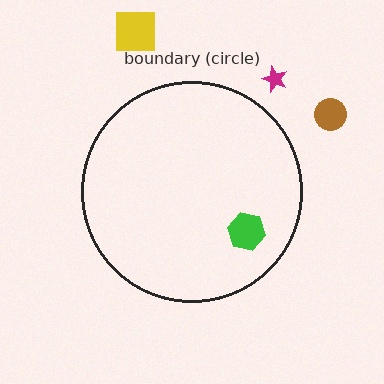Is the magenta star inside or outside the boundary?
Outside.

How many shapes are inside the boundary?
1 inside, 3 outside.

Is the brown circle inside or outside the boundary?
Outside.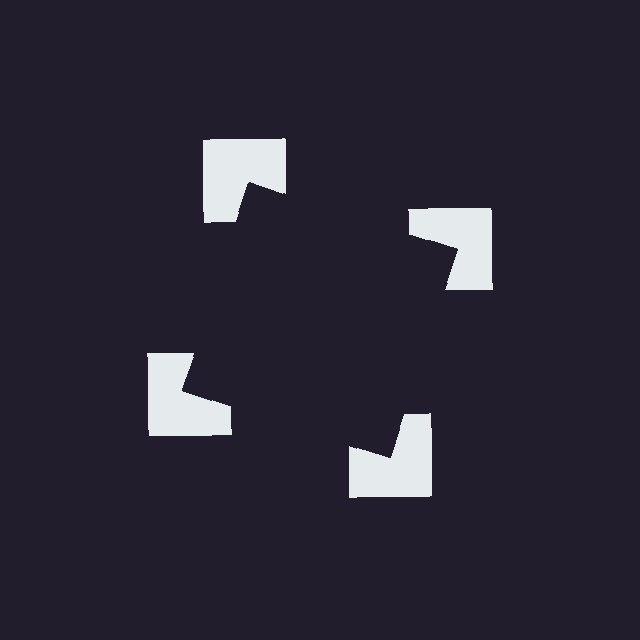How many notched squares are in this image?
There are 4 — one at each vertex of the illusory square.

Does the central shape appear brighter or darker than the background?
It typically appears slightly darker than the background, even though no actual brightness change is drawn.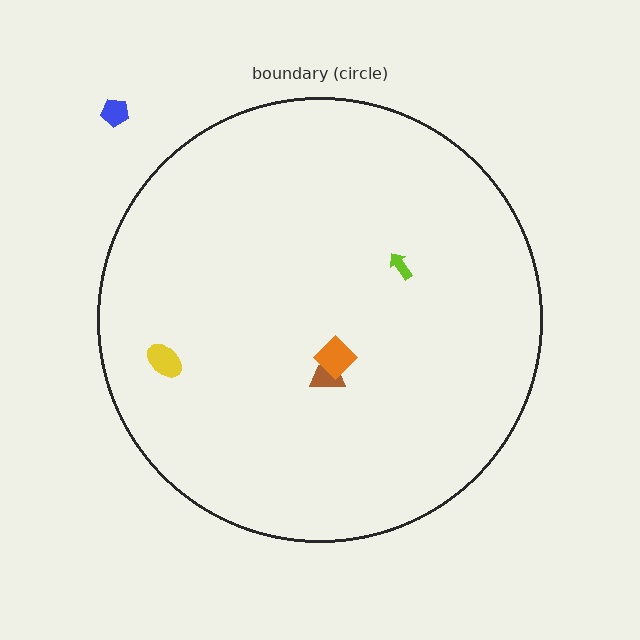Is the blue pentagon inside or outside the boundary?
Outside.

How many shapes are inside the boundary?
4 inside, 1 outside.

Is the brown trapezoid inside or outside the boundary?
Inside.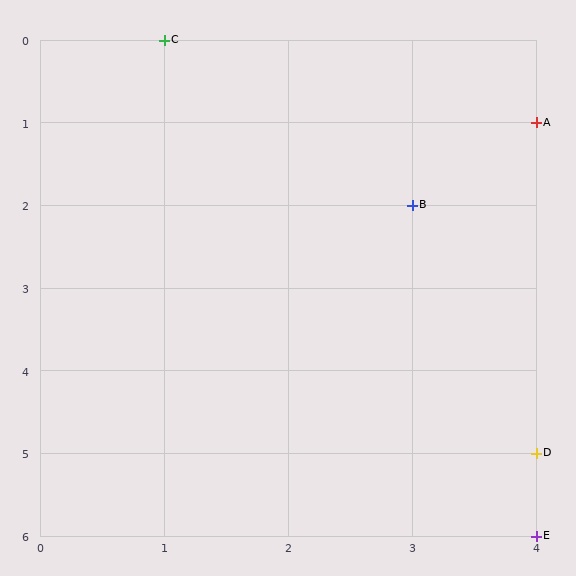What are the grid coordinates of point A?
Point A is at grid coordinates (4, 1).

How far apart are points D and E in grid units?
Points D and E are 1 row apart.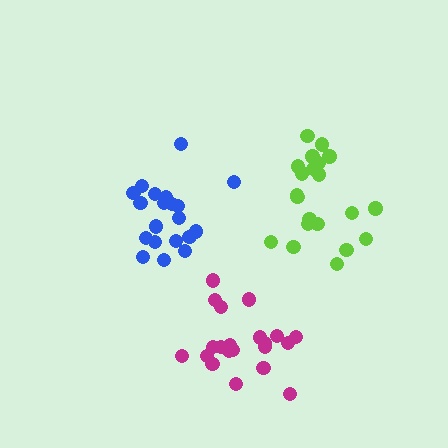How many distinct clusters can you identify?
There are 3 distinct clusters.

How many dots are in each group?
Group 1: 21 dots, Group 2: 20 dots, Group 3: 21 dots (62 total).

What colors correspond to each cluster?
The clusters are colored: magenta, blue, lime.